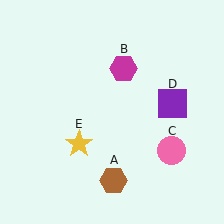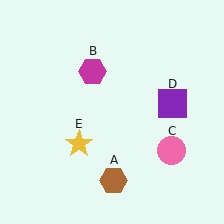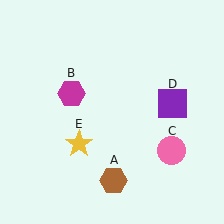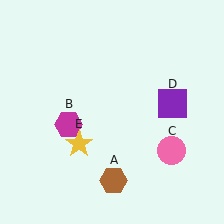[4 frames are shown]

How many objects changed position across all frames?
1 object changed position: magenta hexagon (object B).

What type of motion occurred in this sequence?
The magenta hexagon (object B) rotated counterclockwise around the center of the scene.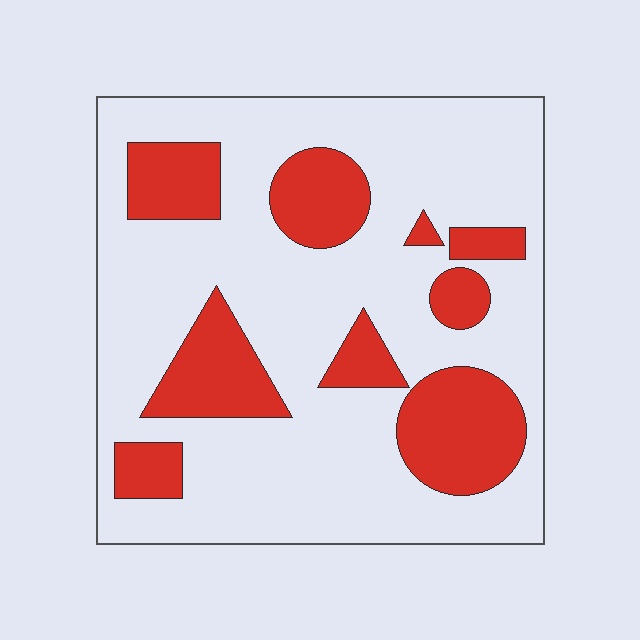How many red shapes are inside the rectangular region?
9.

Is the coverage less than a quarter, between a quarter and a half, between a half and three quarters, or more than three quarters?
Between a quarter and a half.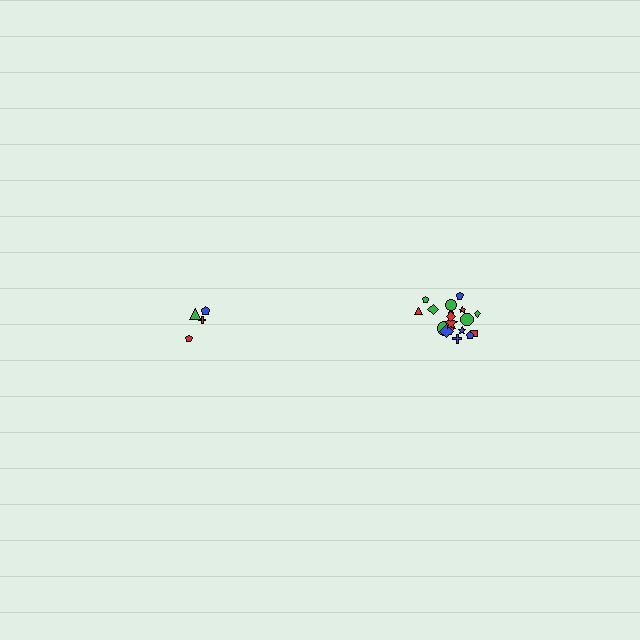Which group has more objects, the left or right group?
The right group.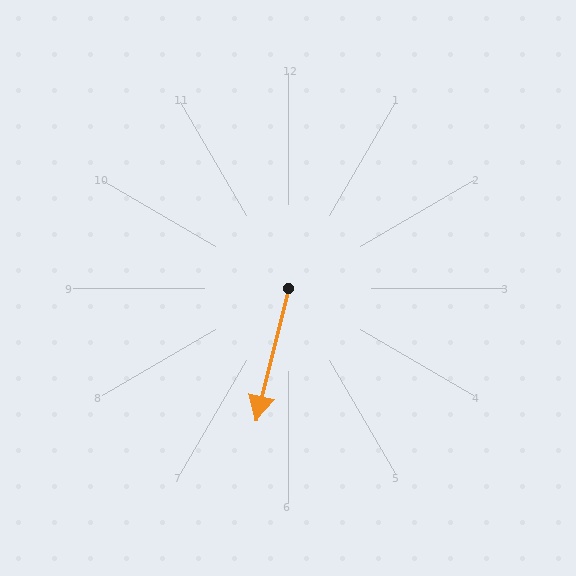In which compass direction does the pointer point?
South.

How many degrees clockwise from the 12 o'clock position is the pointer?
Approximately 194 degrees.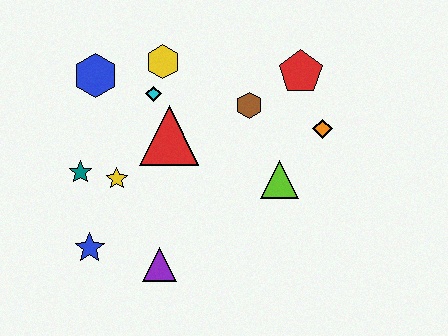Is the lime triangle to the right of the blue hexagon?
Yes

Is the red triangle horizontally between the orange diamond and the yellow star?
Yes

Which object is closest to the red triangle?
The cyan diamond is closest to the red triangle.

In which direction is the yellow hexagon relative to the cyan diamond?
The yellow hexagon is above the cyan diamond.